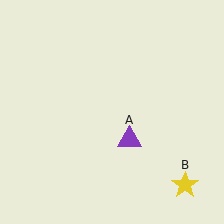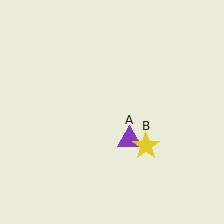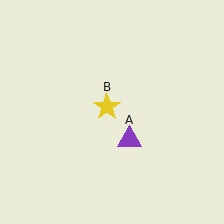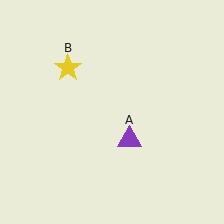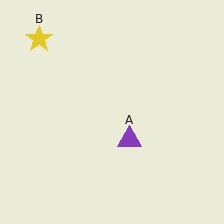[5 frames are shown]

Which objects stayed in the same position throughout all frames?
Purple triangle (object A) remained stationary.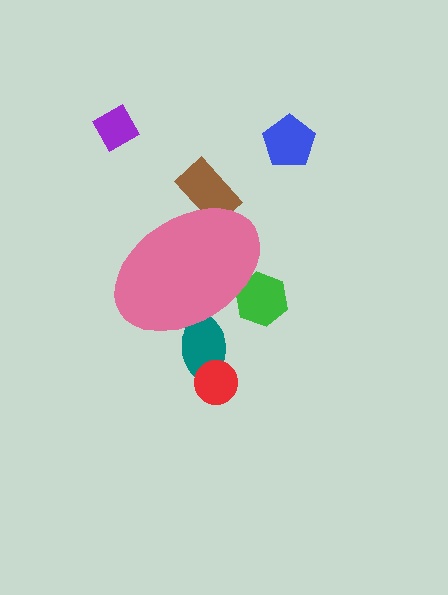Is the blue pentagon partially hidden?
No, the blue pentagon is fully visible.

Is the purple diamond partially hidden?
No, the purple diamond is fully visible.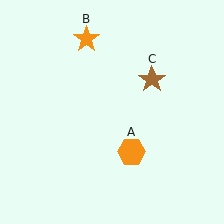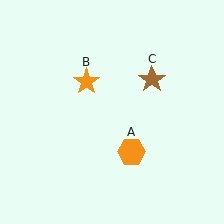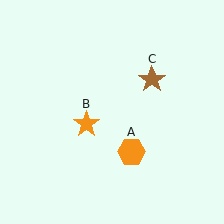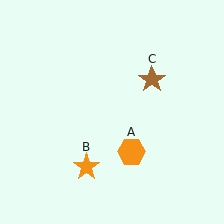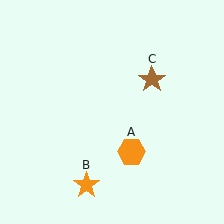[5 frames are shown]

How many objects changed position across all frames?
1 object changed position: orange star (object B).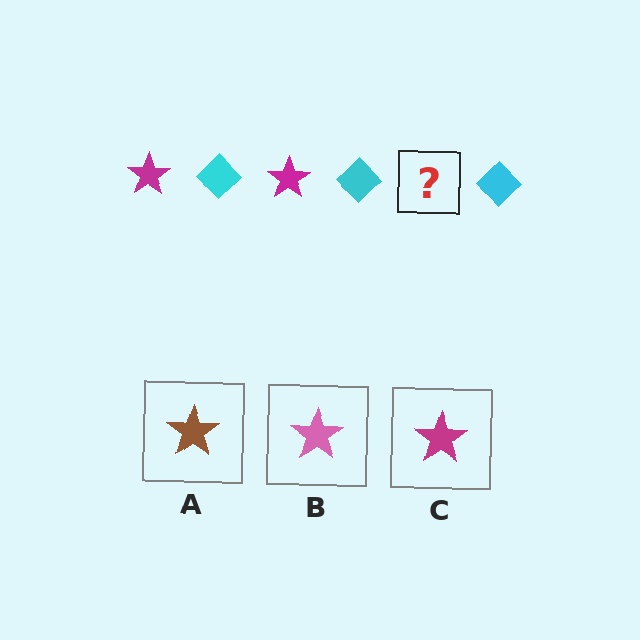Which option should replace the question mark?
Option C.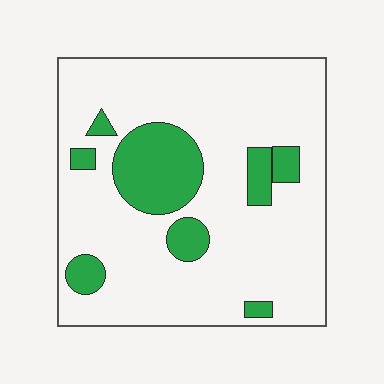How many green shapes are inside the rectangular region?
8.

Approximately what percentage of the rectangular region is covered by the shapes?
Approximately 20%.